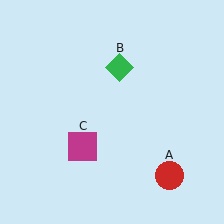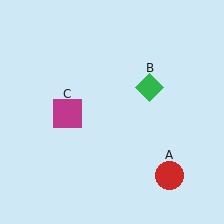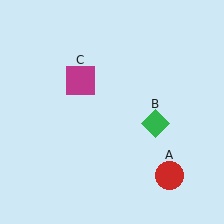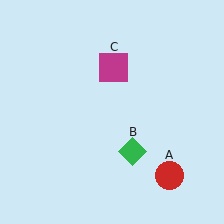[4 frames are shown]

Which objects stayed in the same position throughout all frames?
Red circle (object A) remained stationary.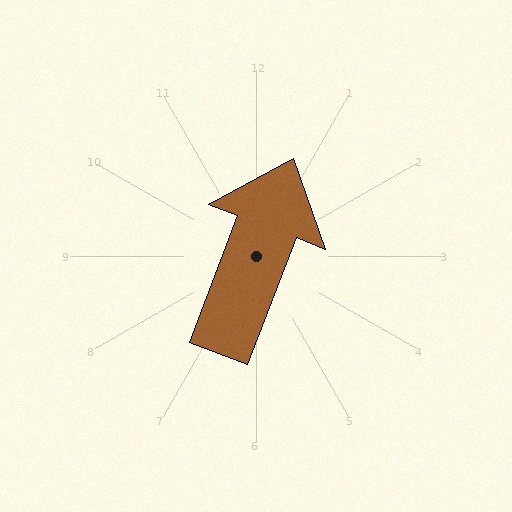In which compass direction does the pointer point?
North.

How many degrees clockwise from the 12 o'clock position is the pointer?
Approximately 21 degrees.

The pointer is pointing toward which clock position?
Roughly 1 o'clock.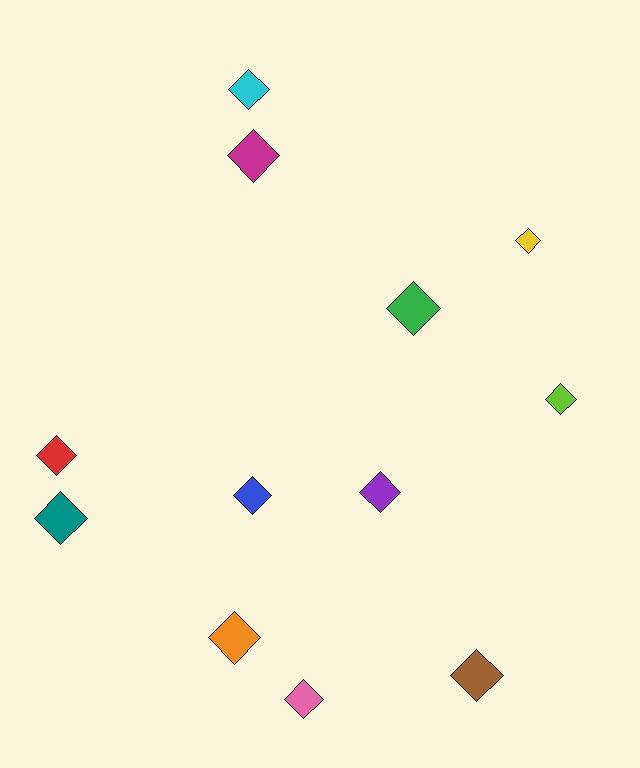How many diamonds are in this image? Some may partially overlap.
There are 12 diamonds.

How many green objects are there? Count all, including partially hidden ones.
There is 1 green object.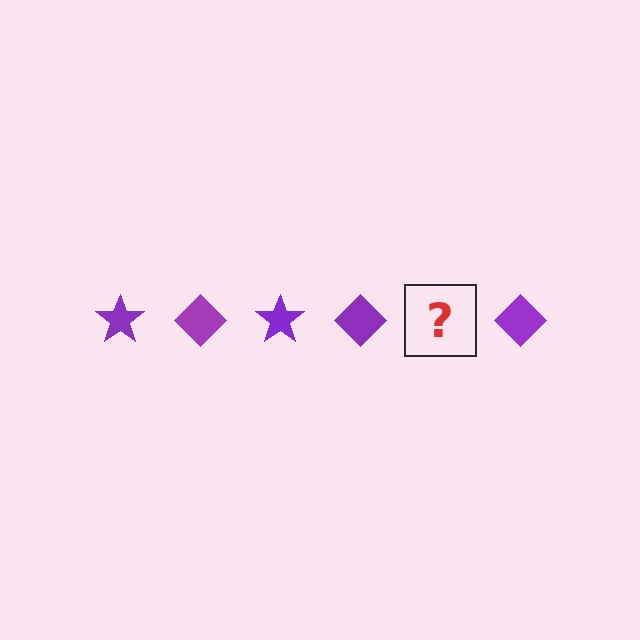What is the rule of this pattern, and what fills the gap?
The rule is that the pattern cycles through star, diamond shapes in purple. The gap should be filled with a purple star.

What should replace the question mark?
The question mark should be replaced with a purple star.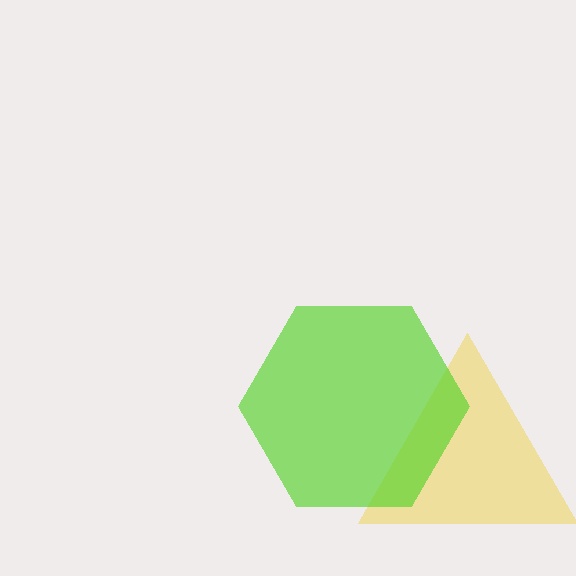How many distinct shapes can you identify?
There are 2 distinct shapes: a yellow triangle, a lime hexagon.